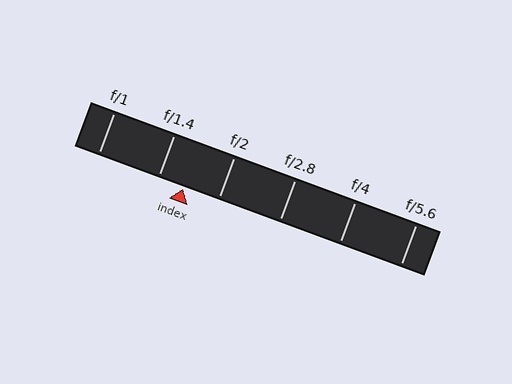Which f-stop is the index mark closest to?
The index mark is closest to f/1.4.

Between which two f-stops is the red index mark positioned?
The index mark is between f/1.4 and f/2.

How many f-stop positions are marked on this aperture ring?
There are 6 f-stop positions marked.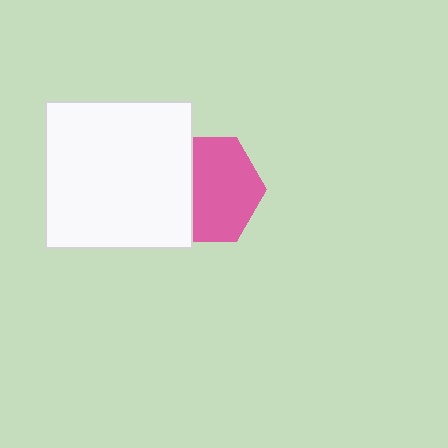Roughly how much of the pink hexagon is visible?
Most of it is visible (roughly 65%).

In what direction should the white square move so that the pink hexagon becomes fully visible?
The white square should move left. That is the shortest direction to clear the overlap and leave the pink hexagon fully visible.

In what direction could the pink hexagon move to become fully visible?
The pink hexagon could move right. That would shift it out from behind the white square entirely.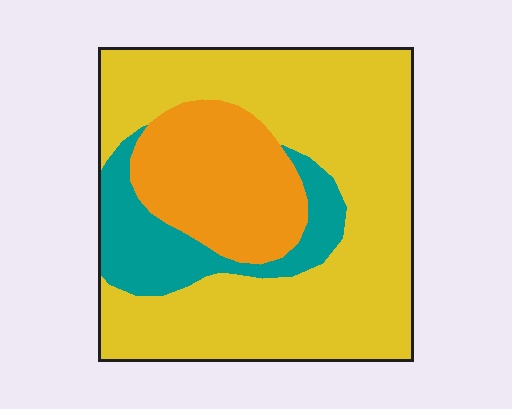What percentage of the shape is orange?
Orange covers 21% of the shape.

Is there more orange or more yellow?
Yellow.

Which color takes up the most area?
Yellow, at roughly 65%.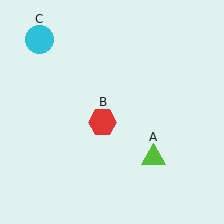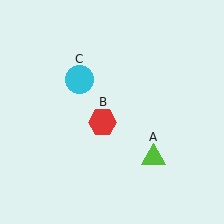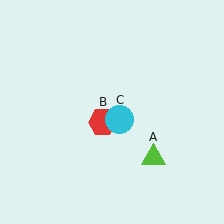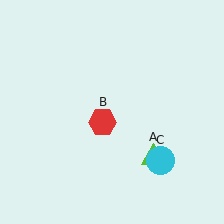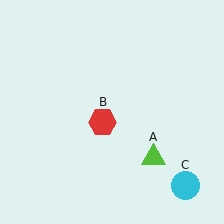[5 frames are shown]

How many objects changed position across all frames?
1 object changed position: cyan circle (object C).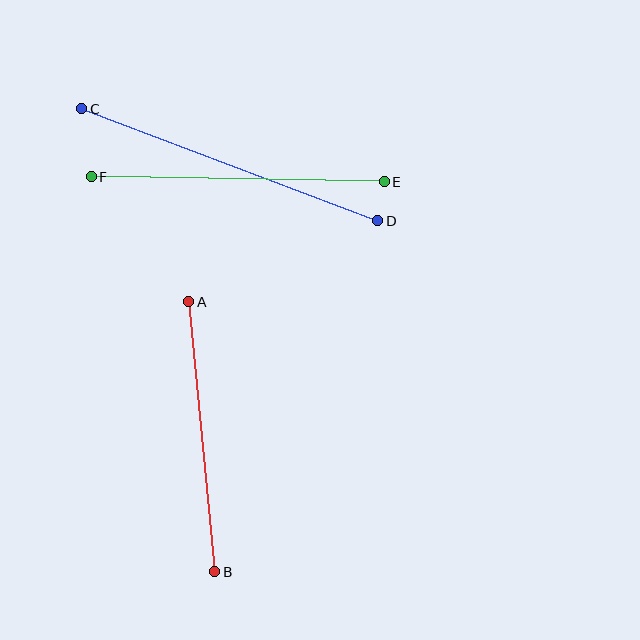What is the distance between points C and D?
The distance is approximately 316 pixels.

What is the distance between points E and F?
The distance is approximately 293 pixels.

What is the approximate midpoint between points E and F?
The midpoint is at approximately (238, 179) pixels.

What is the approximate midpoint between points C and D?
The midpoint is at approximately (230, 165) pixels.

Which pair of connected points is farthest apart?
Points C and D are farthest apart.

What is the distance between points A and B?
The distance is approximately 272 pixels.